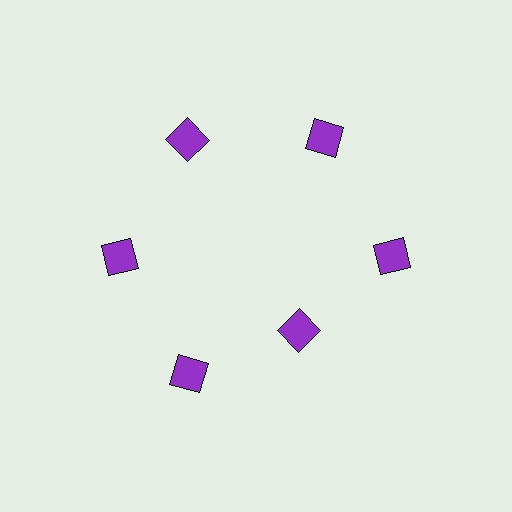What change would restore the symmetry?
The symmetry would be restored by moving it outward, back onto the ring so that all 6 squares sit at equal angles and equal distance from the center.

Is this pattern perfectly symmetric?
No. The 6 purple squares are arranged in a ring, but one element near the 5 o'clock position is pulled inward toward the center, breaking the 6-fold rotational symmetry.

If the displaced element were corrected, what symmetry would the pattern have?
It would have 6-fold rotational symmetry — the pattern would map onto itself every 60 degrees.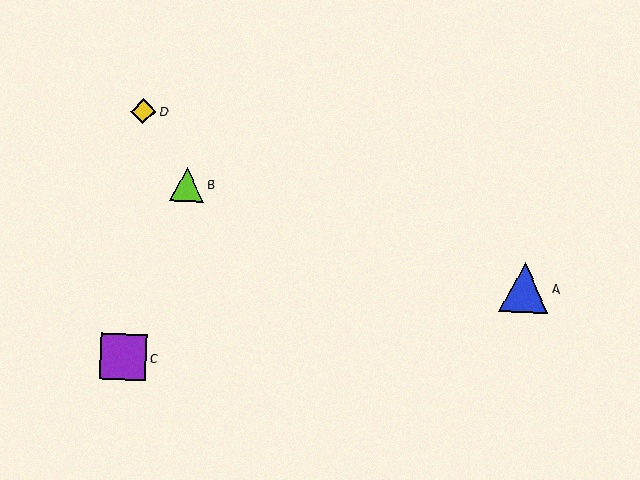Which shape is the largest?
The blue triangle (labeled A) is the largest.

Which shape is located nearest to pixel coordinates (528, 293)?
The blue triangle (labeled A) at (524, 288) is nearest to that location.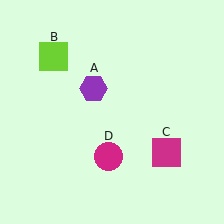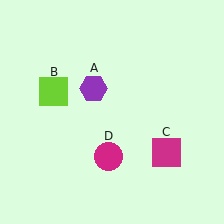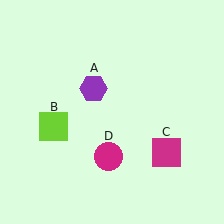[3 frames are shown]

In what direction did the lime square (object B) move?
The lime square (object B) moved down.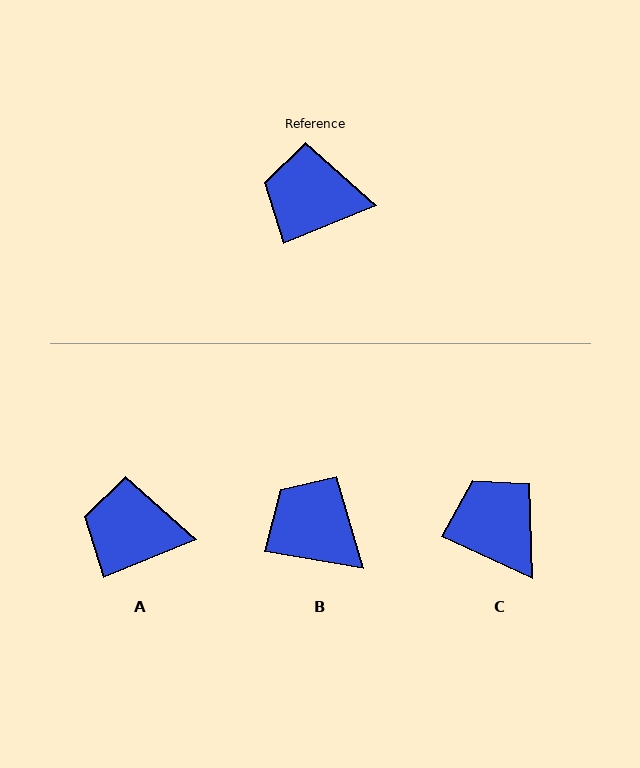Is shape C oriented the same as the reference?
No, it is off by about 47 degrees.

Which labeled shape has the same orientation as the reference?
A.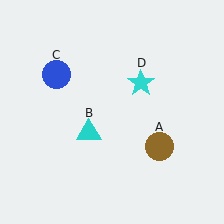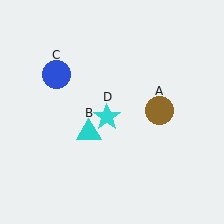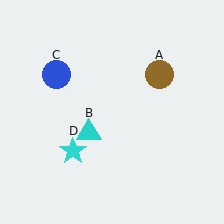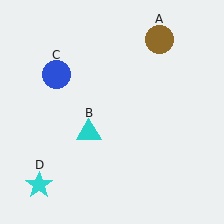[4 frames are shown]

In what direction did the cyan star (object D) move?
The cyan star (object D) moved down and to the left.